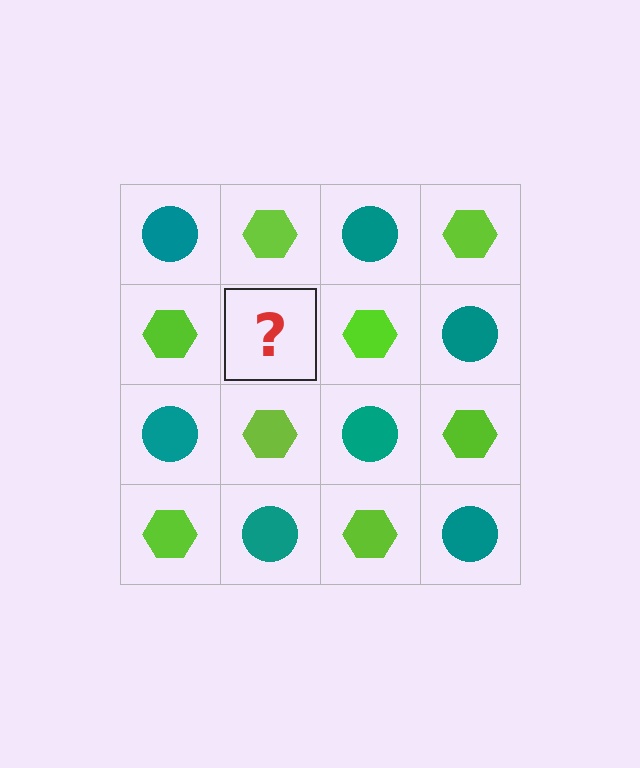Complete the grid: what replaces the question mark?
The question mark should be replaced with a teal circle.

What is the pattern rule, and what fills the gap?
The rule is that it alternates teal circle and lime hexagon in a checkerboard pattern. The gap should be filled with a teal circle.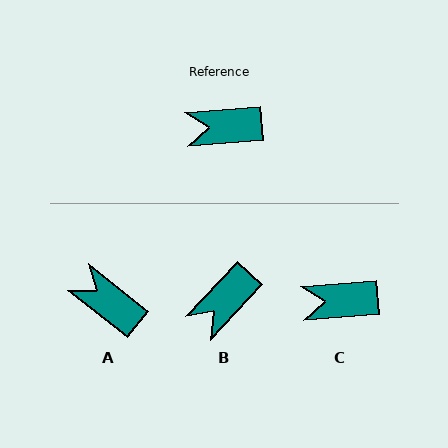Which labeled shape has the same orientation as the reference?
C.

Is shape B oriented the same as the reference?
No, it is off by about 42 degrees.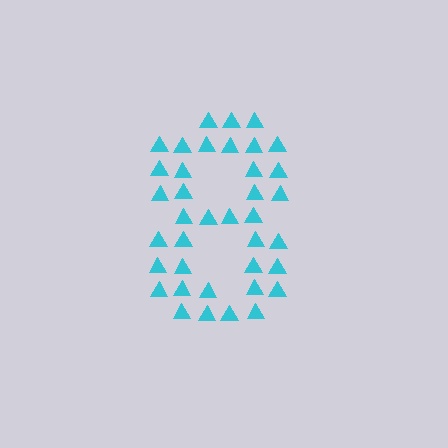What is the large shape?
The large shape is the digit 8.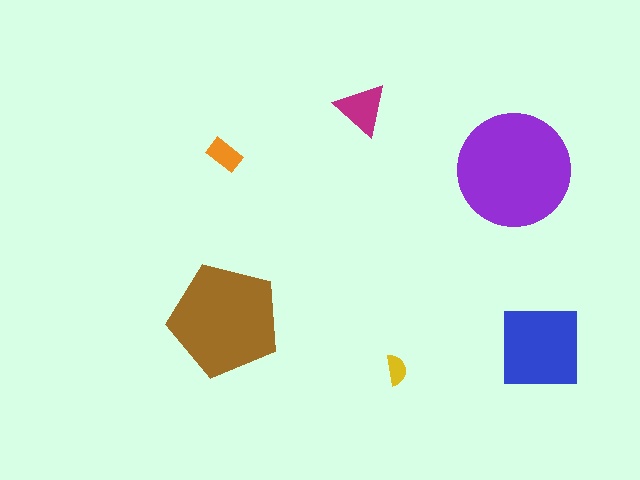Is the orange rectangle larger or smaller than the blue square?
Smaller.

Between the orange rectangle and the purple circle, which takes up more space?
The purple circle.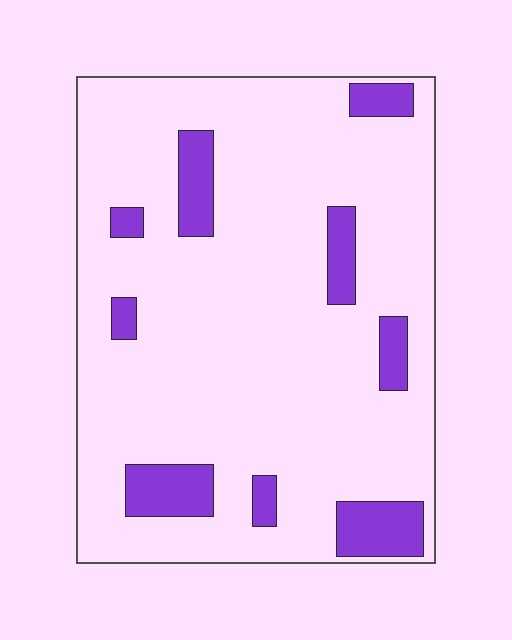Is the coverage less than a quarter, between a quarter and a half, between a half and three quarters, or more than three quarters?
Less than a quarter.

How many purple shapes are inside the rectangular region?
9.